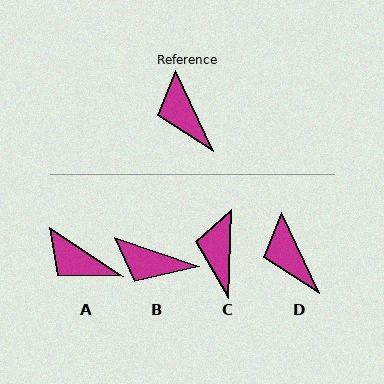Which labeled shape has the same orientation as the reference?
D.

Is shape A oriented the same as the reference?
No, it is off by about 31 degrees.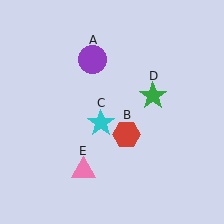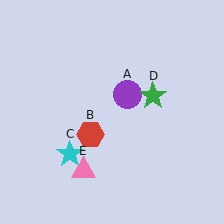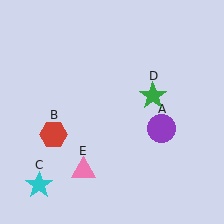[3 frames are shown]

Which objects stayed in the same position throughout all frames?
Green star (object D) and pink triangle (object E) remained stationary.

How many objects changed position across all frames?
3 objects changed position: purple circle (object A), red hexagon (object B), cyan star (object C).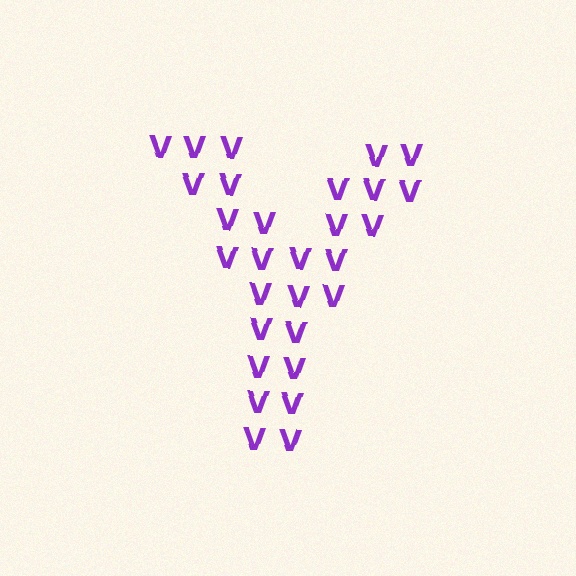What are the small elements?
The small elements are letter V's.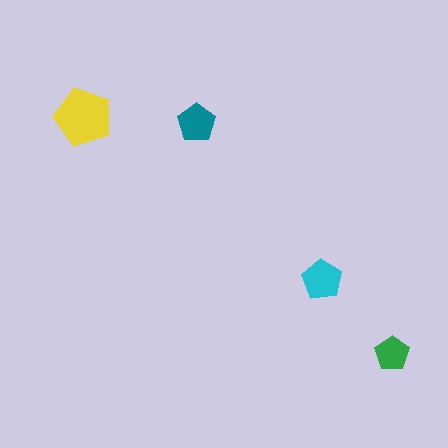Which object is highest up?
The yellow pentagon is topmost.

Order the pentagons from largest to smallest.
the yellow one, the cyan one, the teal one, the green one.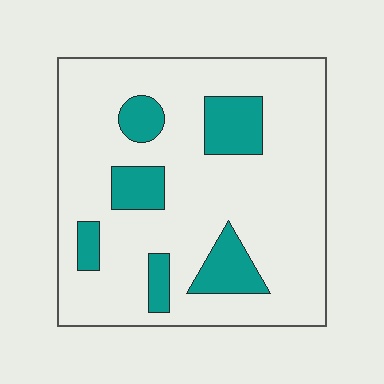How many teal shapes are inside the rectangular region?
6.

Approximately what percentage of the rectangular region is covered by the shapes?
Approximately 20%.